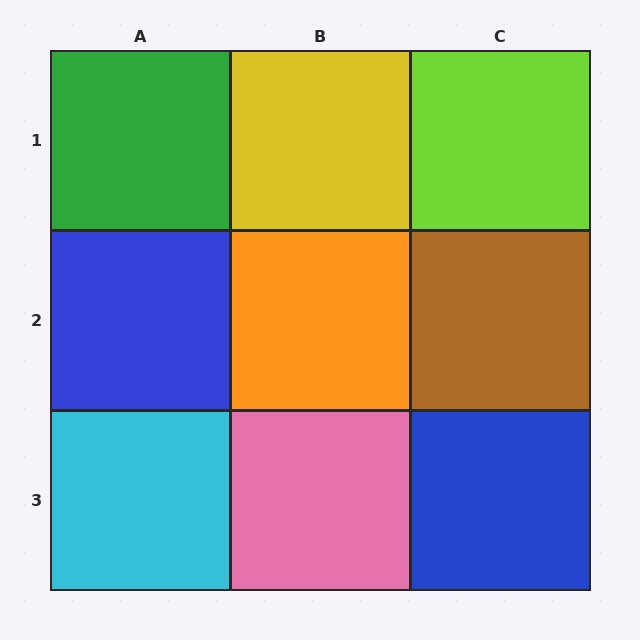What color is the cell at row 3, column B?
Pink.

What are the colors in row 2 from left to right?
Blue, orange, brown.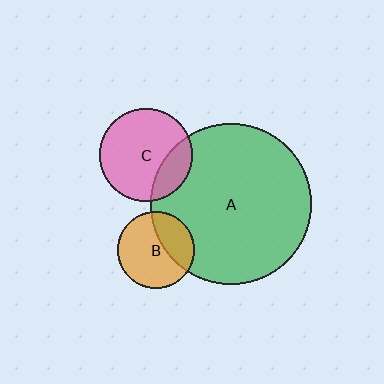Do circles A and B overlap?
Yes.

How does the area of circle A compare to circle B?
Approximately 4.3 times.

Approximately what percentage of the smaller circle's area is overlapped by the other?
Approximately 35%.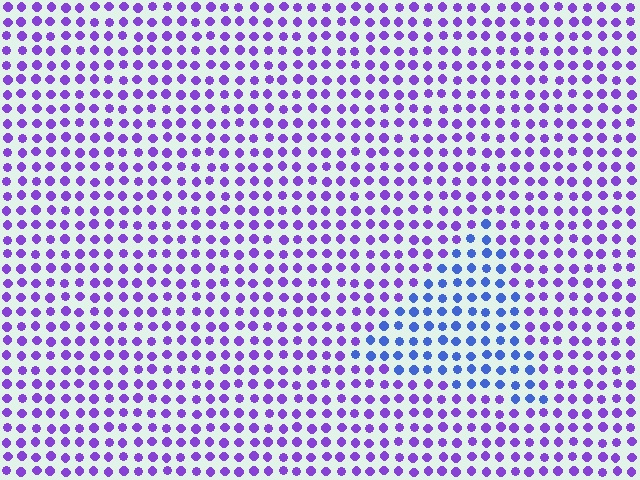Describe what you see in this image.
The image is filled with small purple elements in a uniform arrangement. A triangle-shaped region is visible where the elements are tinted to a slightly different hue, forming a subtle color boundary.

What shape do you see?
I see a triangle.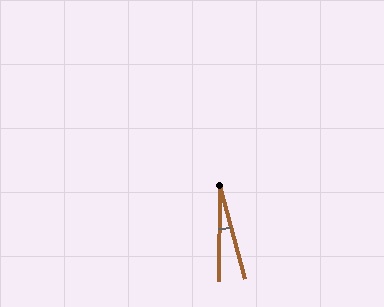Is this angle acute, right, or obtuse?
It is acute.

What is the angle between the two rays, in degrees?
Approximately 16 degrees.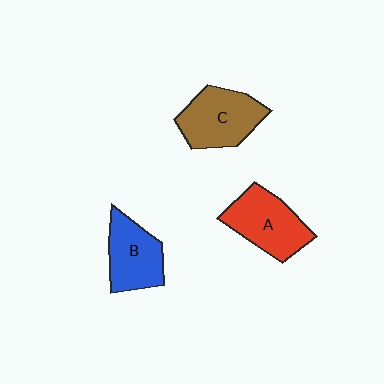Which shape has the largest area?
Shape C (brown).